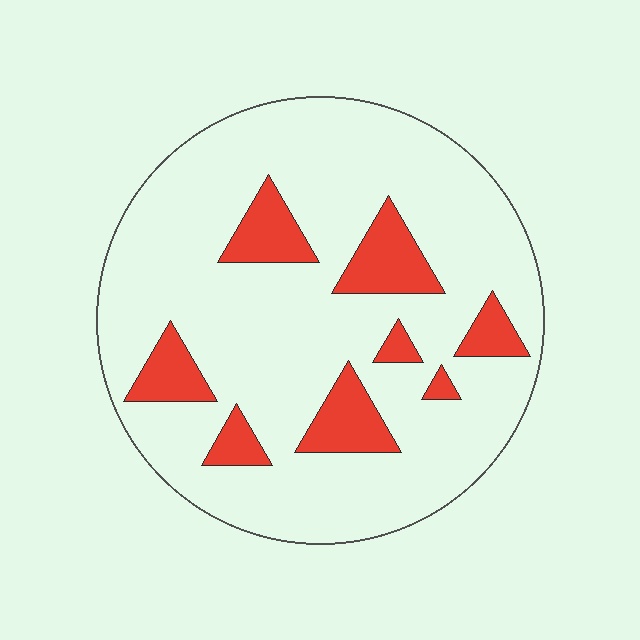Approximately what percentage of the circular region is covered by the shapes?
Approximately 15%.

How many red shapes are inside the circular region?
8.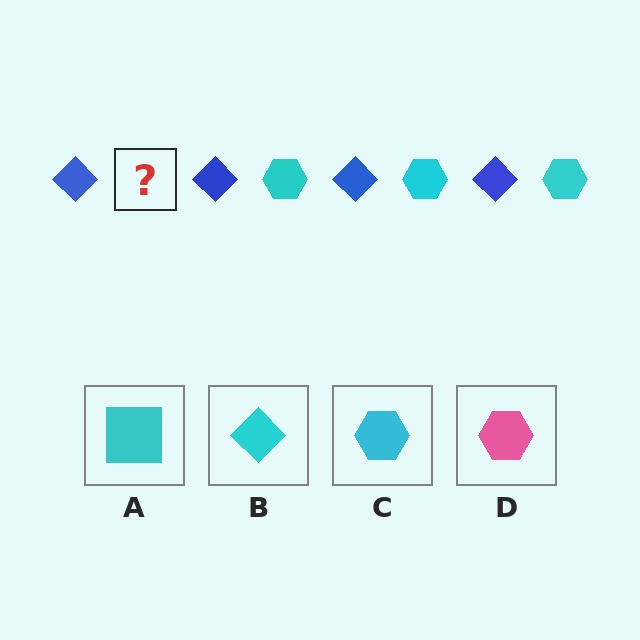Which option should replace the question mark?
Option C.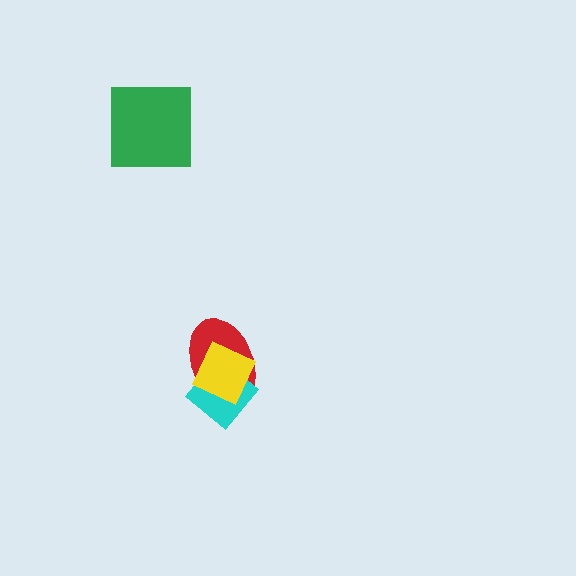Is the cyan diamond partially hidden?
Yes, it is partially covered by another shape.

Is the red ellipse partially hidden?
Yes, it is partially covered by another shape.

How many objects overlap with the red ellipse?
2 objects overlap with the red ellipse.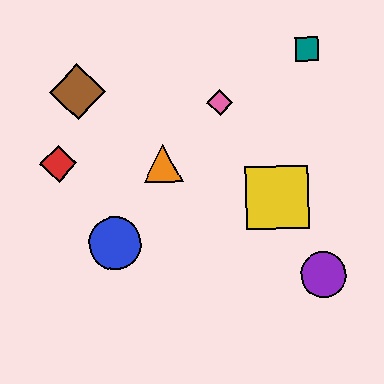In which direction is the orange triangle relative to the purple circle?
The orange triangle is to the left of the purple circle.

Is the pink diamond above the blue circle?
Yes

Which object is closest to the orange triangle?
The pink diamond is closest to the orange triangle.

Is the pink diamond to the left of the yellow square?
Yes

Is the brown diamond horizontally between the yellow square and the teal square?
No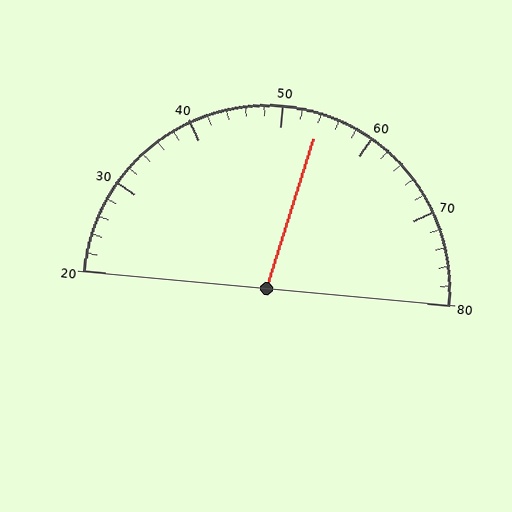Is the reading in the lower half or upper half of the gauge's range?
The reading is in the upper half of the range (20 to 80).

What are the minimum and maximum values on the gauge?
The gauge ranges from 20 to 80.